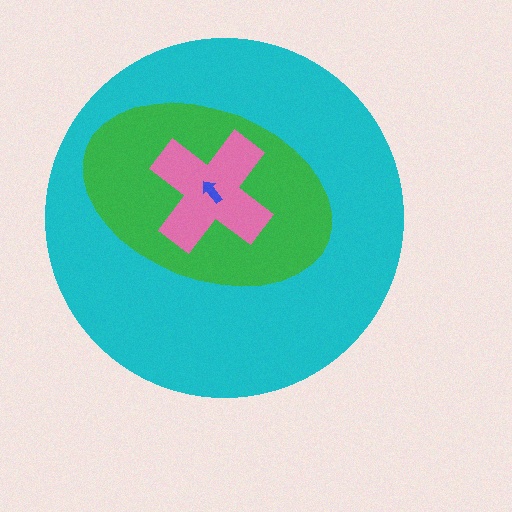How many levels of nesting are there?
4.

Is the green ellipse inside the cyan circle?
Yes.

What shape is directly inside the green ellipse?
The pink cross.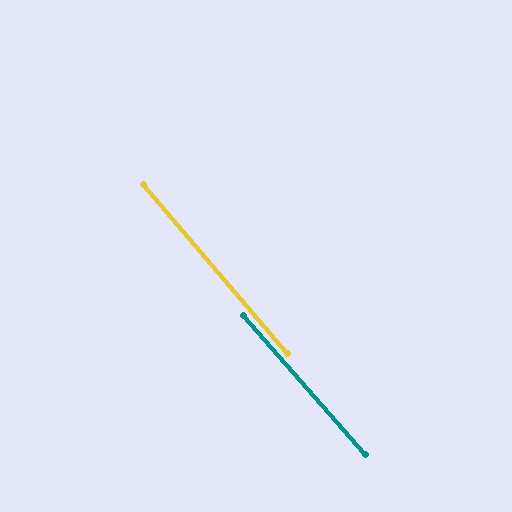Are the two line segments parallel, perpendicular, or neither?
Parallel — their directions differ by only 0.8°.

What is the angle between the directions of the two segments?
Approximately 1 degree.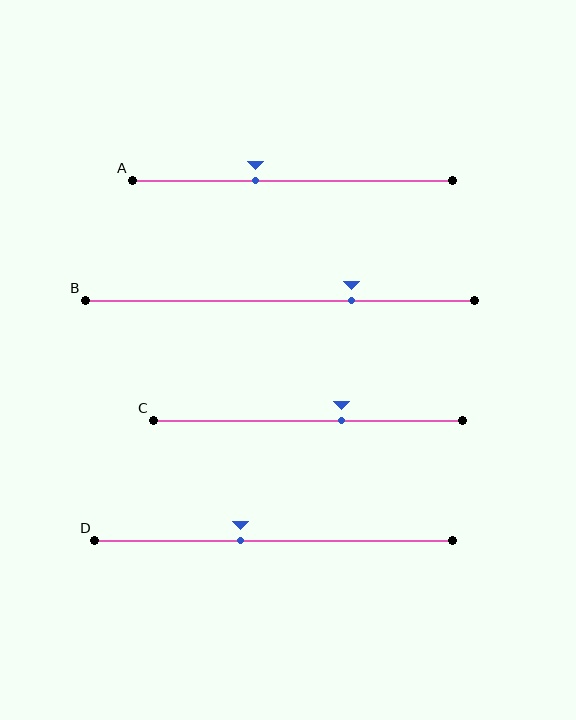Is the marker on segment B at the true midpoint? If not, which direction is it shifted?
No, the marker on segment B is shifted to the right by about 18% of the segment length.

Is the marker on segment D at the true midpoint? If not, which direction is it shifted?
No, the marker on segment D is shifted to the left by about 9% of the segment length.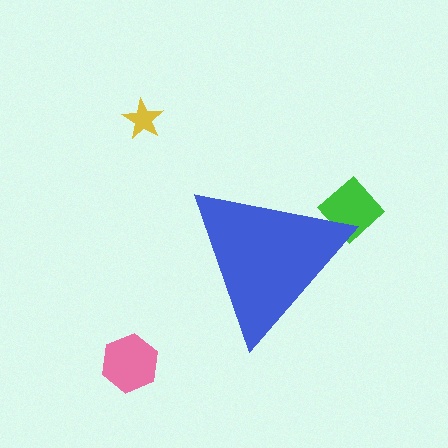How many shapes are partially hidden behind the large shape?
1 shape is partially hidden.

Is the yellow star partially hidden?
No, the yellow star is fully visible.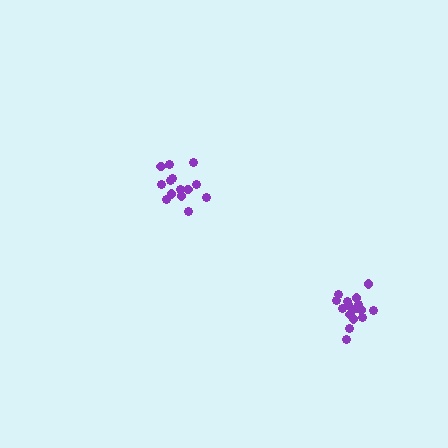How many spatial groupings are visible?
There are 2 spatial groupings.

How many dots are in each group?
Group 1: 14 dots, Group 2: 16 dots (30 total).